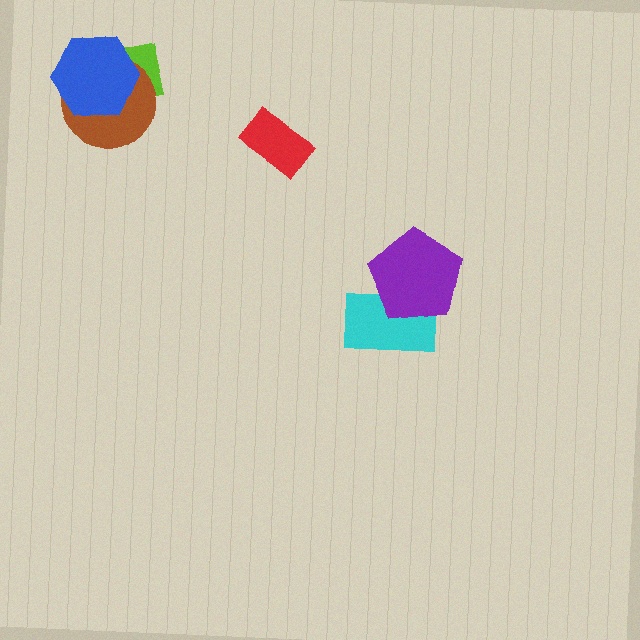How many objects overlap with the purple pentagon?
1 object overlaps with the purple pentagon.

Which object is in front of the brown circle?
The blue hexagon is in front of the brown circle.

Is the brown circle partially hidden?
Yes, it is partially covered by another shape.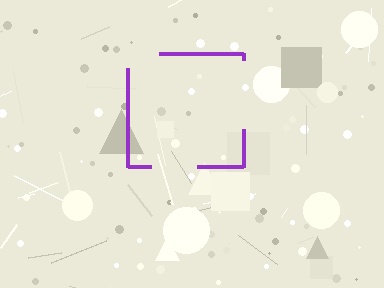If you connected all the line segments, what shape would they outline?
They would outline a square.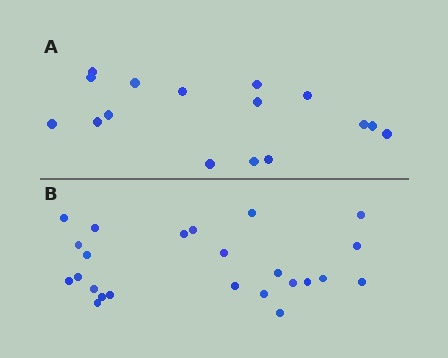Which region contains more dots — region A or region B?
Region B (the bottom region) has more dots.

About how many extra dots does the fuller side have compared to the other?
Region B has roughly 8 or so more dots than region A.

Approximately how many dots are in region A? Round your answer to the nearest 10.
About 20 dots. (The exact count is 16, which rounds to 20.)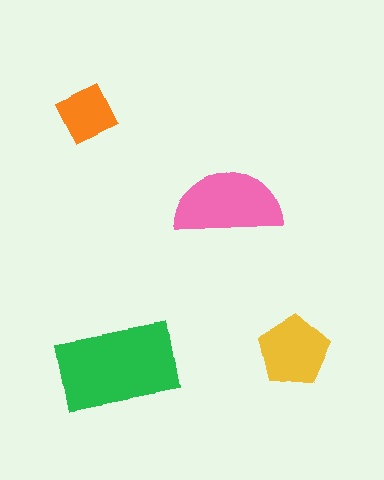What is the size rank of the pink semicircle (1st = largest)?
2nd.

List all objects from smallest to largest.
The orange diamond, the yellow pentagon, the pink semicircle, the green rectangle.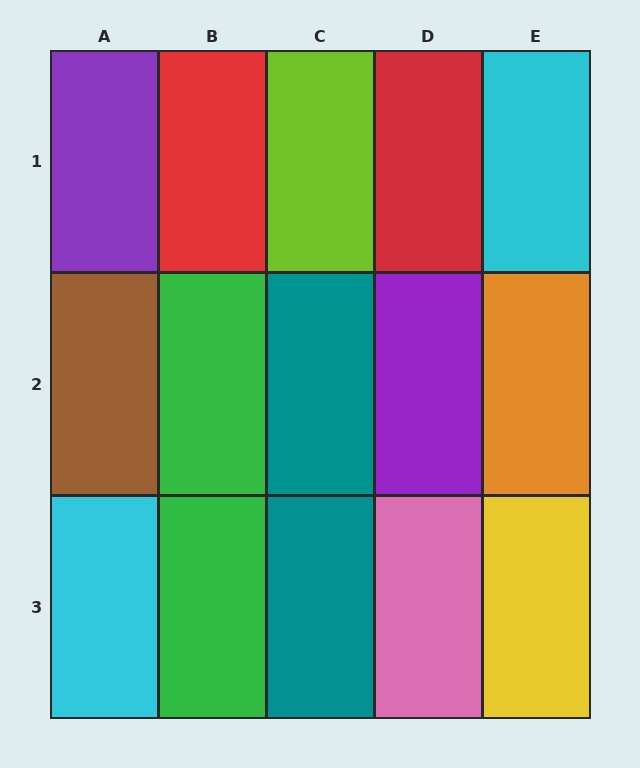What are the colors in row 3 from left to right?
Cyan, green, teal, pink, yellow.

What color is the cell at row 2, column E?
Orange.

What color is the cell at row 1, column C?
Lime.